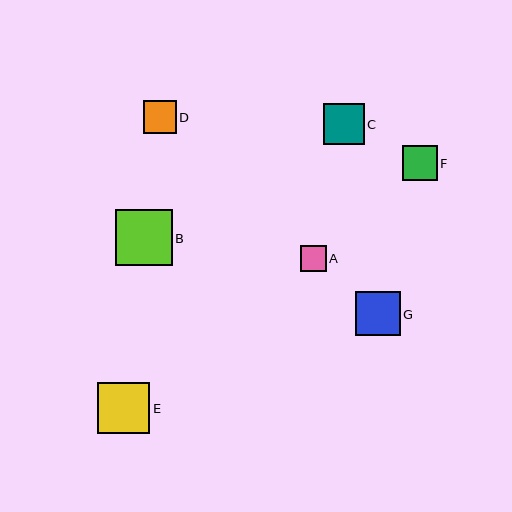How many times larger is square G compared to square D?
Square G is approximately 1.4 times the size of square D.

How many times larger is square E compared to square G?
Square E is approximately 1.2 times the size of square G.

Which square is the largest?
Square B is the largest with a size of approximately 56 pixels.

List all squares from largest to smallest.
From largest to smallest: B, E, G, C, F, D, A.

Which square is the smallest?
Square A is the smallest with a size of approximately 26 pixels.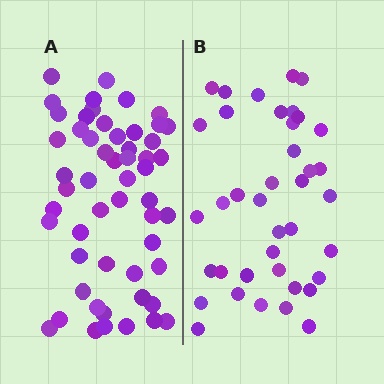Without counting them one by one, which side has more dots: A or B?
Region A (the left region) has more dots.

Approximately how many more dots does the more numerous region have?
Region A has approximately 15 more dots than region B.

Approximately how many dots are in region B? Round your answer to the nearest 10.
About 40 dots. (The exact count is 39, which rounds to 40.)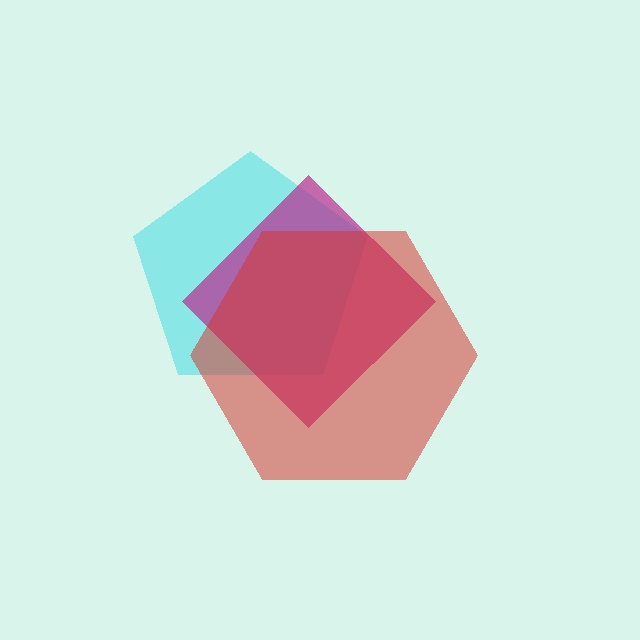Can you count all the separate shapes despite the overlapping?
Yes, there are 3 separate shapes.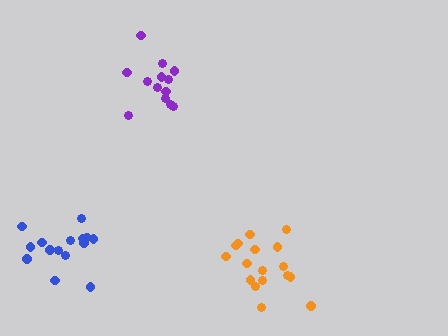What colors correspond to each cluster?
The clusters are colored: purple, orange, blue.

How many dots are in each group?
Group 1: 13 dots, Group 2: 17 dots, Group 3: 15 dots (45 total).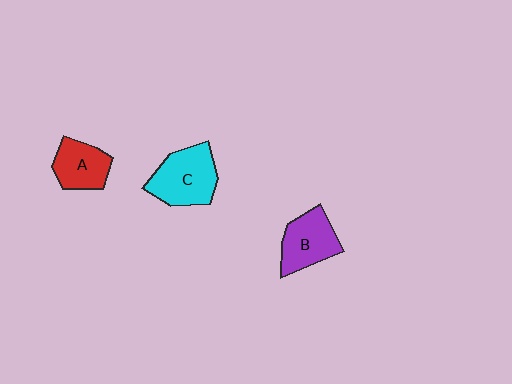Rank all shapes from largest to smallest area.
From largest to smallest: C (cyan), B (purple), A (red).